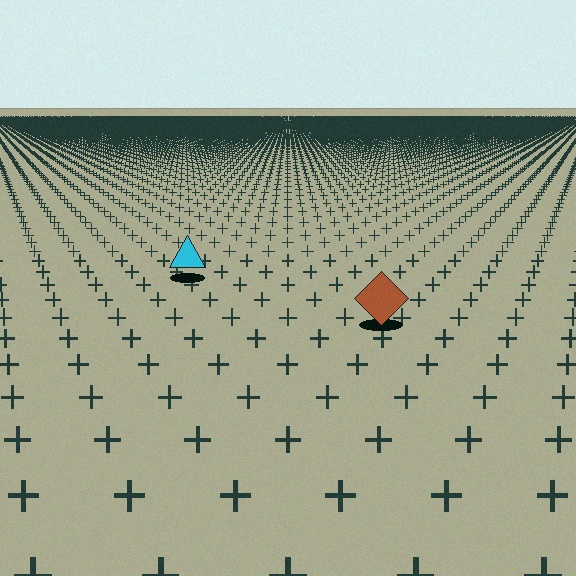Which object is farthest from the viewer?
The cyan triangle is farthest from the viewer. It appears smaller and the ground texture around it is denser.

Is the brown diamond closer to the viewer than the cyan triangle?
Yes. The brown diamond is closer — you can tell from the texture gradient: the ground texture is coarser near it.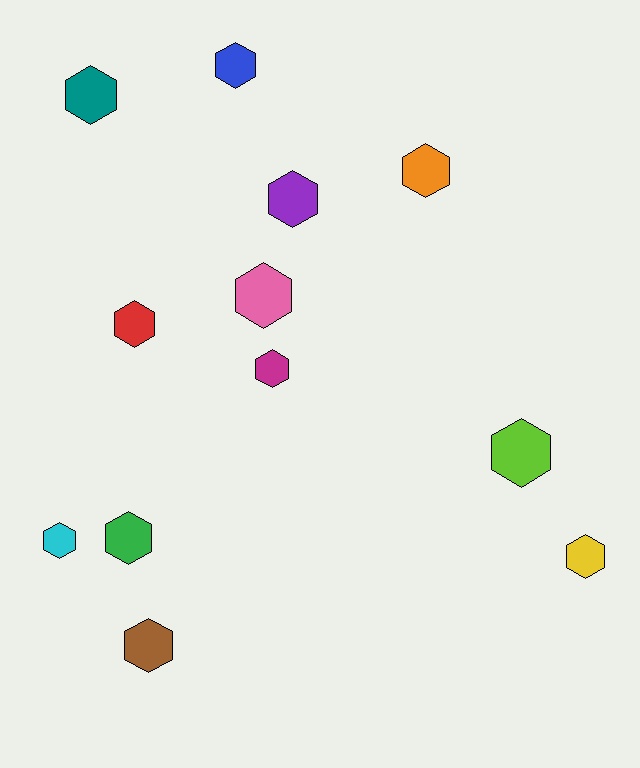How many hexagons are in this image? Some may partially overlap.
There are 12 hexagons.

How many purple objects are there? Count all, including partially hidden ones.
There is 1 purple object.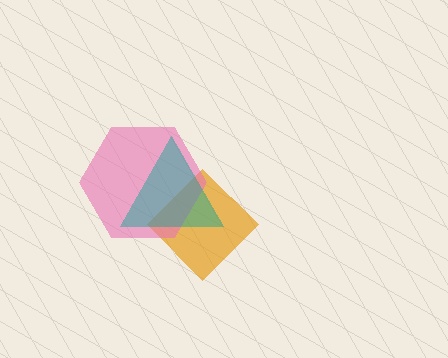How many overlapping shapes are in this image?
There are 3 overlapping shapes in the image.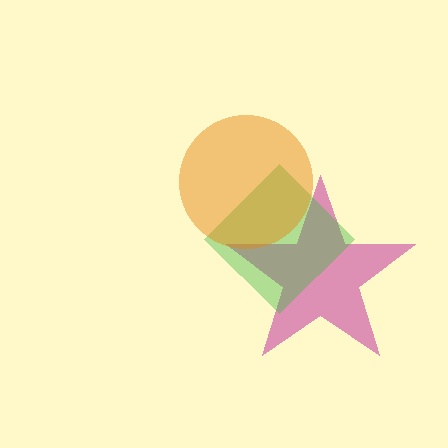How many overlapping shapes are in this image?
There are 3 overlapping shapes in the image.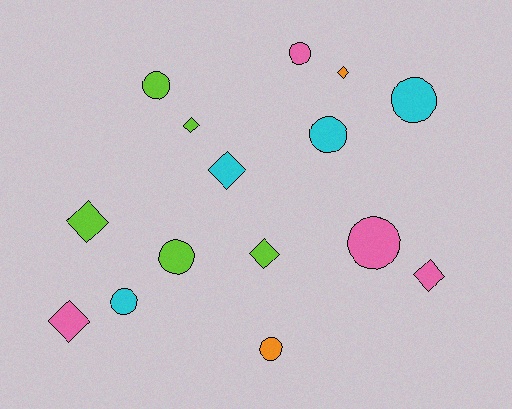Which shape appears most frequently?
Circle, with 8 objects.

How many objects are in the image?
There are 15 objects.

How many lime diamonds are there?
There are 3 lime diamonds.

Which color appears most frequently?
Lime, with 5 objects.